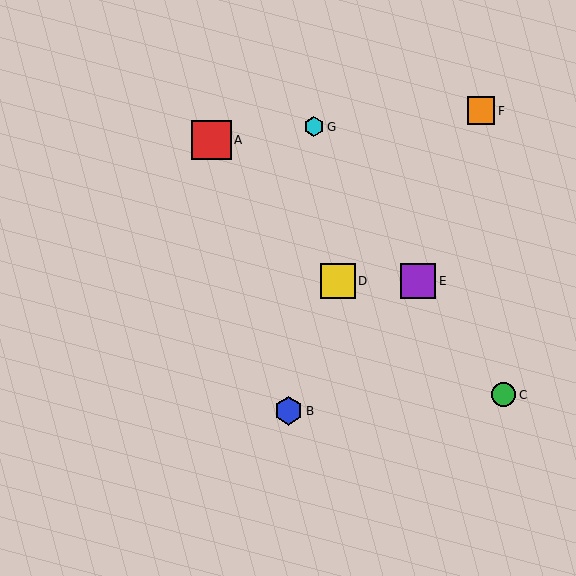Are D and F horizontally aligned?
No, D is at y≈281 and F is at y≈111.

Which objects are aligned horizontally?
Objects D, E are aligned horizontally.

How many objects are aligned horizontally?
2 objects (D, E) are aligned horizontally.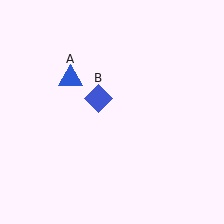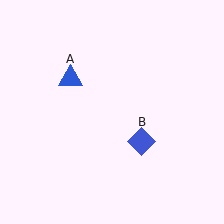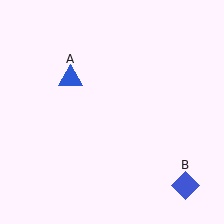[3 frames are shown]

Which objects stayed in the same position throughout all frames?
Blue triangle (object A) remained stationary.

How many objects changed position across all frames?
1 object changed position: blue diamond (object B).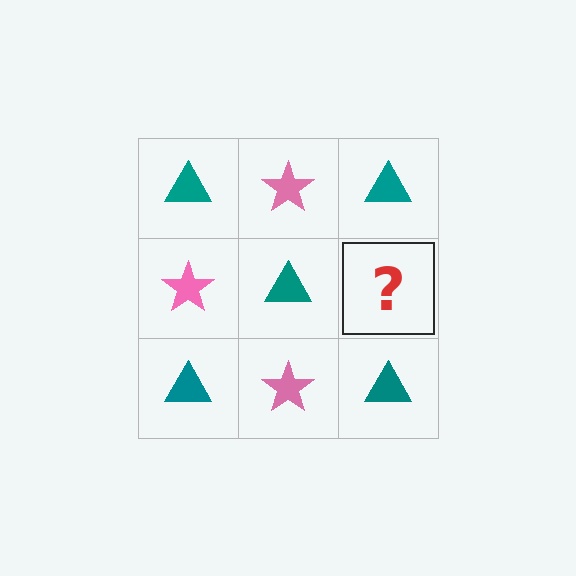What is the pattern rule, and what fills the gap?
The rule is that it alternates teal triangle and pink star in a checkerboard pattern. The gap should be filled with a pink star.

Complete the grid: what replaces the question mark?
The question mark should be replaced with a pink star.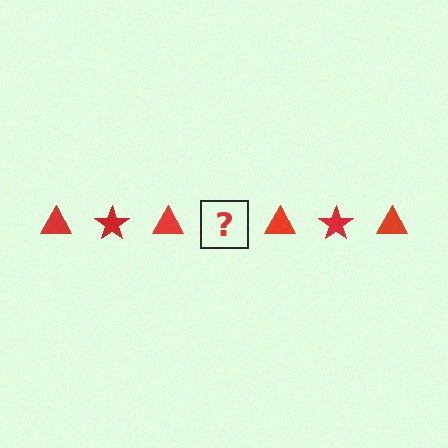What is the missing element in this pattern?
The missing element is a red star.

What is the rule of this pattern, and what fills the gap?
The rule is that the pattern cycles through triangle, star shapes in red. The gap should be filled with a red star.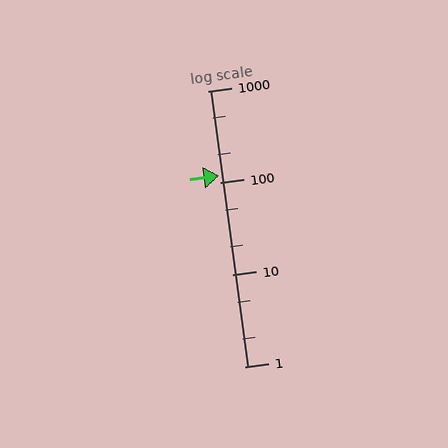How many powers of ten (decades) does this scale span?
The scale spans 3 decades, from 1 to 1000.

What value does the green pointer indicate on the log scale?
The pointer indicates approximately 120.